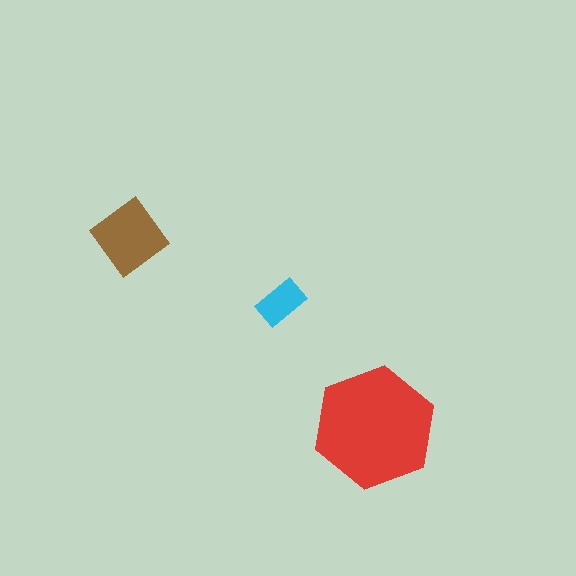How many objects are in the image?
There are 3 objects in the image.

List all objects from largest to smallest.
The red hexagon, the brown diamond, the cyan rectangle.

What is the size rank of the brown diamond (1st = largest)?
2nd.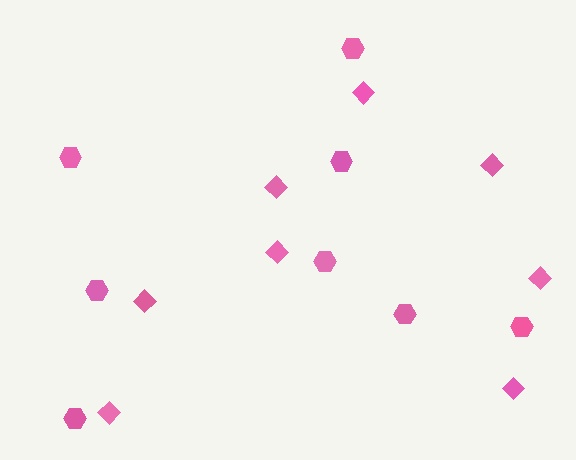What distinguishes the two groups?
There are 2 groups: one group of hexagons (8) and one group of diamonds (8).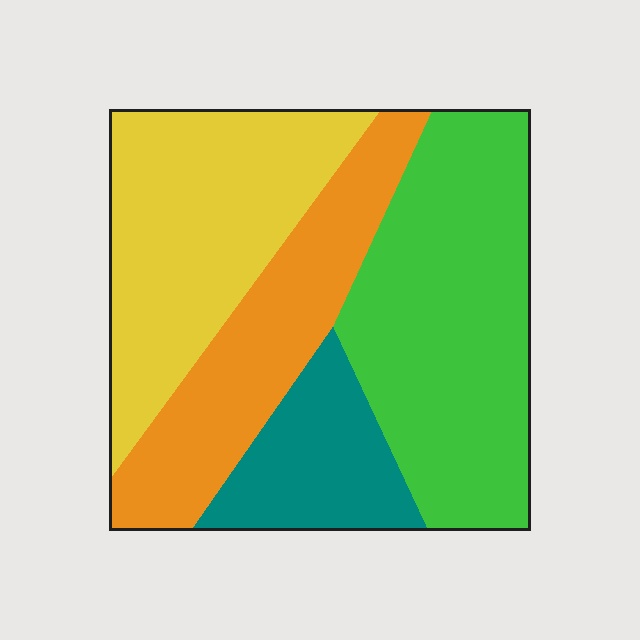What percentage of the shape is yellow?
Yellow covers 28% of the shape.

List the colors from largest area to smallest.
From largest to smallest: green, yellow, orange, teal.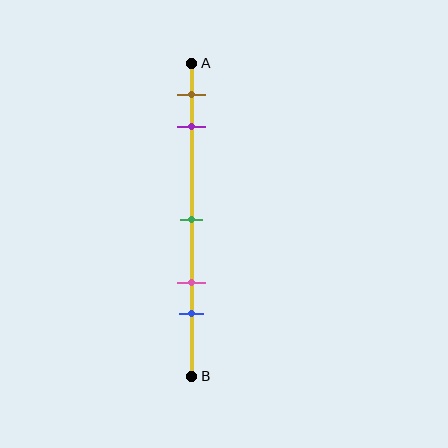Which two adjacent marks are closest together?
The brown and purple marks are the closest adjacent pair.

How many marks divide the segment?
There are 5 marks dividing the segment.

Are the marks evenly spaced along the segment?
No, the marks are not evenly spaced.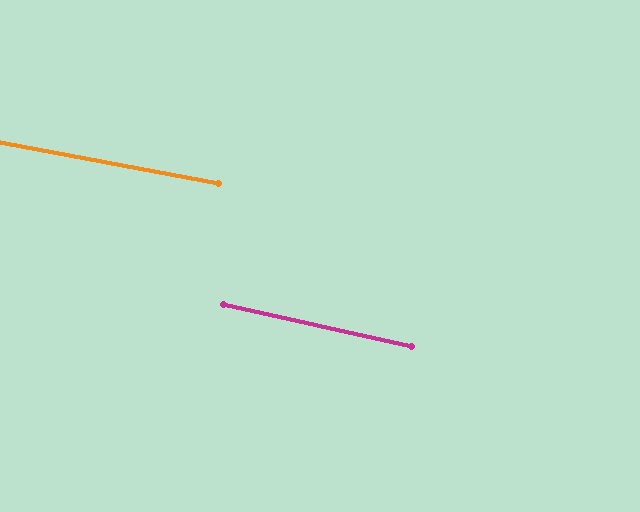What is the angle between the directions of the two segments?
Approximately 2 degrees.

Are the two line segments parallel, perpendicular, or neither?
Parallel — their directions differ by only 1.8°.